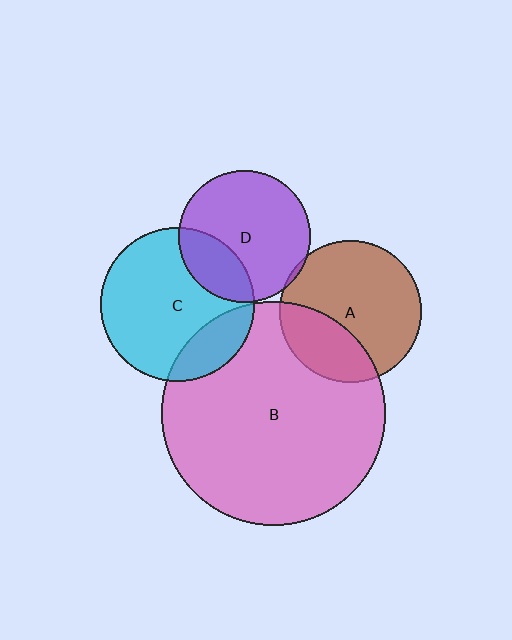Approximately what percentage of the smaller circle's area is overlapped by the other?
Approximately 25%.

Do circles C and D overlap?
Yes.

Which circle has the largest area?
Circle B (pink).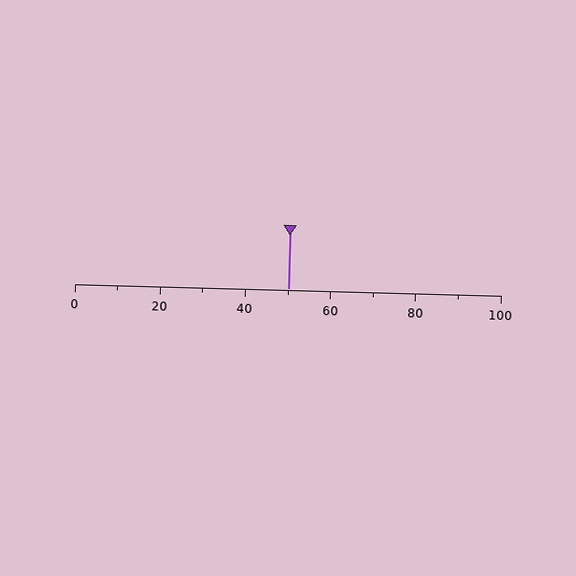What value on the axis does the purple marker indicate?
The marker indicates approximately 50.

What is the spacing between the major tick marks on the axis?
The major ticks are spaced 20 apart.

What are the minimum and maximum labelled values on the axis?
The axis runs from 0 to 100.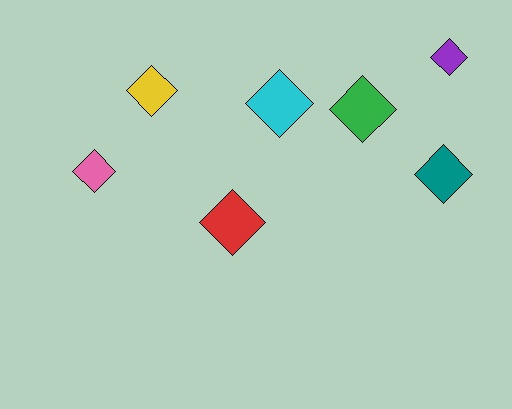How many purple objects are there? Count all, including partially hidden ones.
There is 1 purple object.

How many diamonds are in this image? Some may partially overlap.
There are 7 diamonds.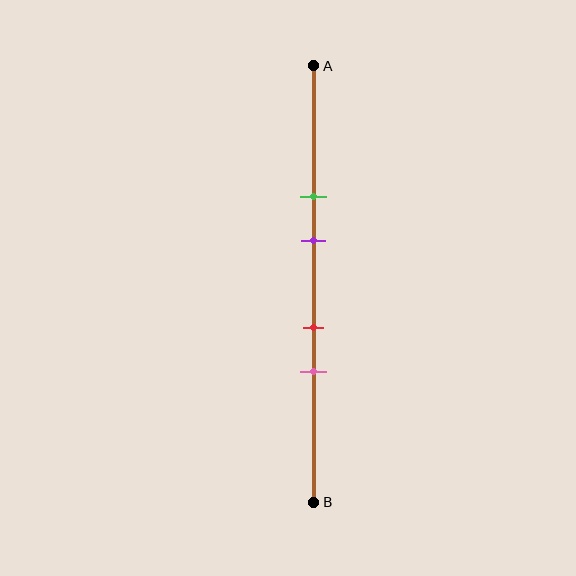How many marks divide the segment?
There are 4 marks dividing the segment.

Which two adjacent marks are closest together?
The red and pink marks are the closest adjacent pair.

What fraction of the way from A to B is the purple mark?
The purple mark is approximately 40% (0.4) of the way from A to B.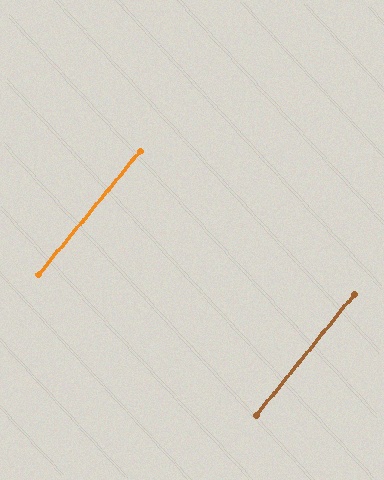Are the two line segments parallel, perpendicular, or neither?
Parallel — their directions differ by only 0.9°.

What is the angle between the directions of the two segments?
Approximately 1 degree.